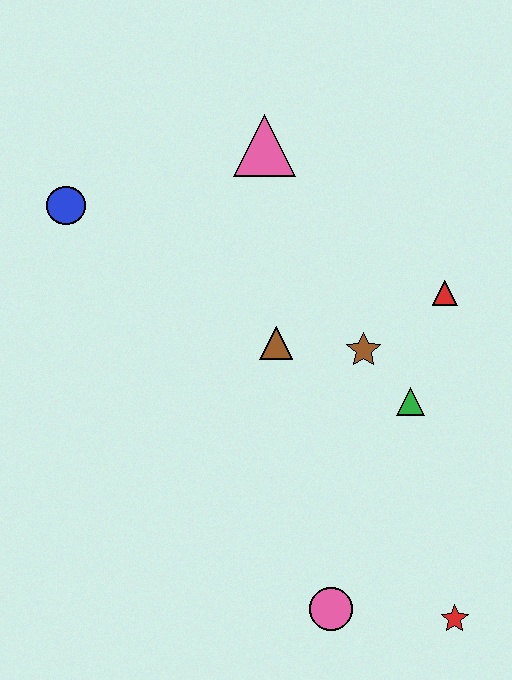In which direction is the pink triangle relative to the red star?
The pink triangle is above the red star.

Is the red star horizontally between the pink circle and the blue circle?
No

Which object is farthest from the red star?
The blue circle is farthest from the red star.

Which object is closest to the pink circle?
The red star is closest to the pink circle.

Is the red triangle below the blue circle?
Yes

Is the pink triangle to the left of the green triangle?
Yes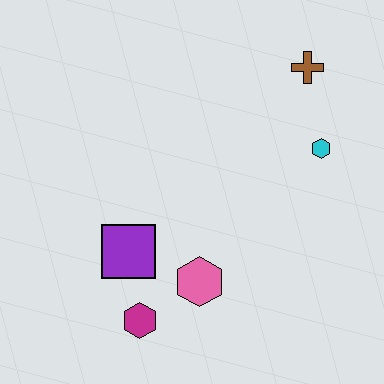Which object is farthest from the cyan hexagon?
The magenta hexagon is farthest from the cyan hexagon.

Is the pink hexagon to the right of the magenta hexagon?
Yes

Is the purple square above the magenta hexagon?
Yes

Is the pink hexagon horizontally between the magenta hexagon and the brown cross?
Yes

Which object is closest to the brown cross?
The cyan hexagon is closest to the brown cross.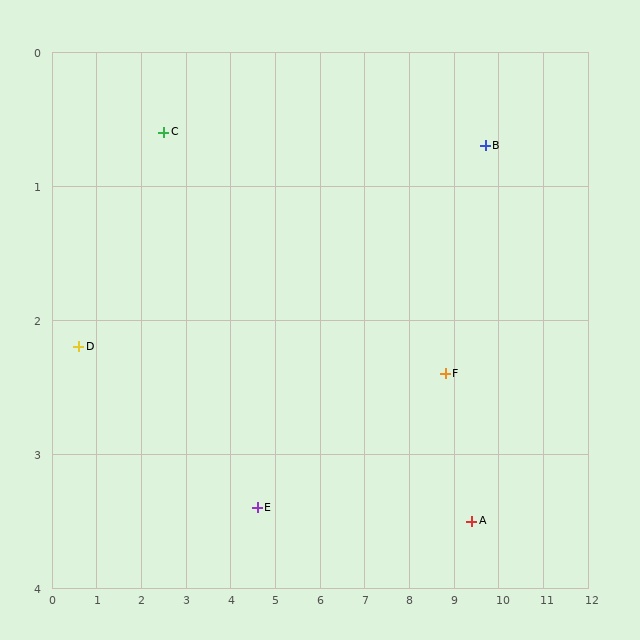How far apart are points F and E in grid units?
Points F and E are about 4.3 grid units apart.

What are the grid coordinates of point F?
Point F is at approximately (8.8, 2.4).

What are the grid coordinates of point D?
Point D is at approximately (0.6, 2.2).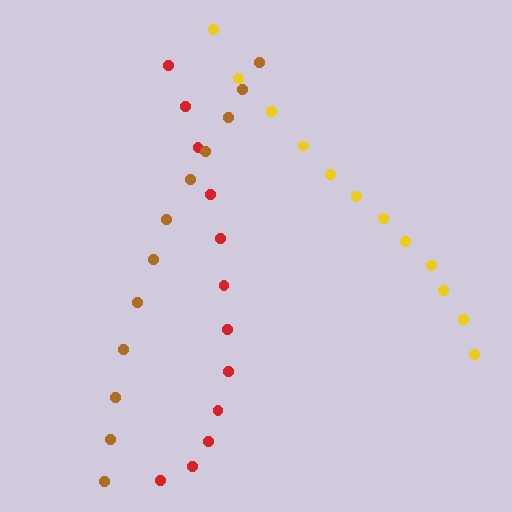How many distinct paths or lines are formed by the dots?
There are 3 distinct paths.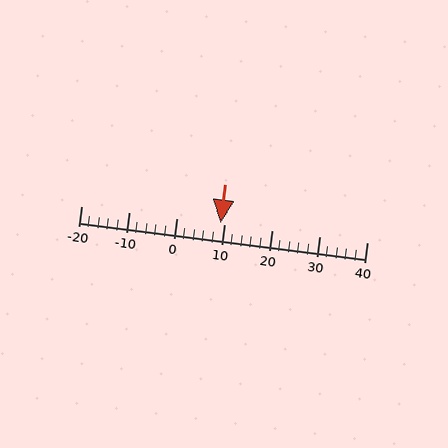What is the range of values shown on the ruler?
The ruler shows values from -20 to 40.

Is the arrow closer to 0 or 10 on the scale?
The arrow is closer to 10.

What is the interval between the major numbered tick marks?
The major tick marks are spaced 10 units apart.